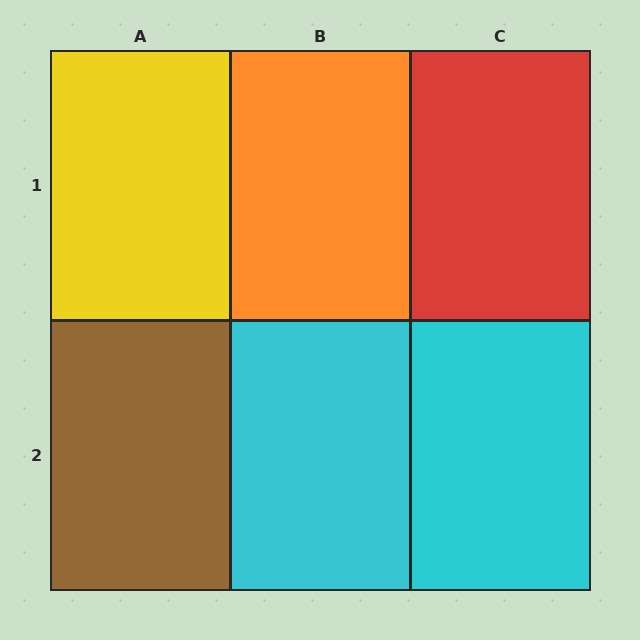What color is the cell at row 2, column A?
Brown.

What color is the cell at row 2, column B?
Cyan.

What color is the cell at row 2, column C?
Cyan.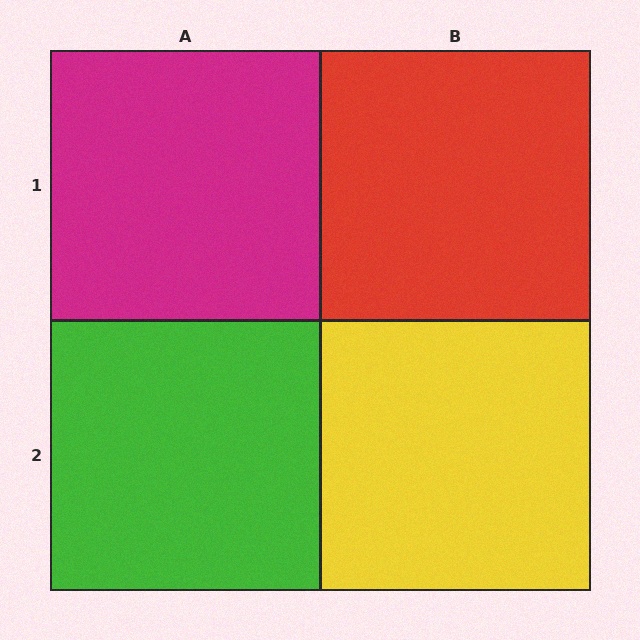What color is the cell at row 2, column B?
Yellow.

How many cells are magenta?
1 cell is magenta.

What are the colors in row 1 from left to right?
Magenta, red.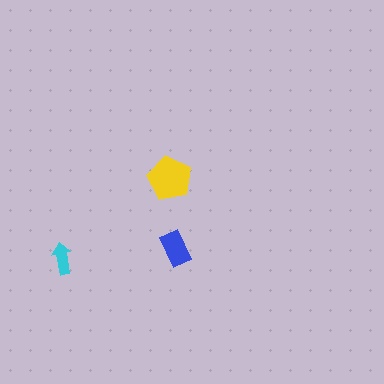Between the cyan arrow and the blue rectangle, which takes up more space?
The blue rectangle.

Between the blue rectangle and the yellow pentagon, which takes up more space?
The yellow pentagon.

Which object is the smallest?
The cyan arrow.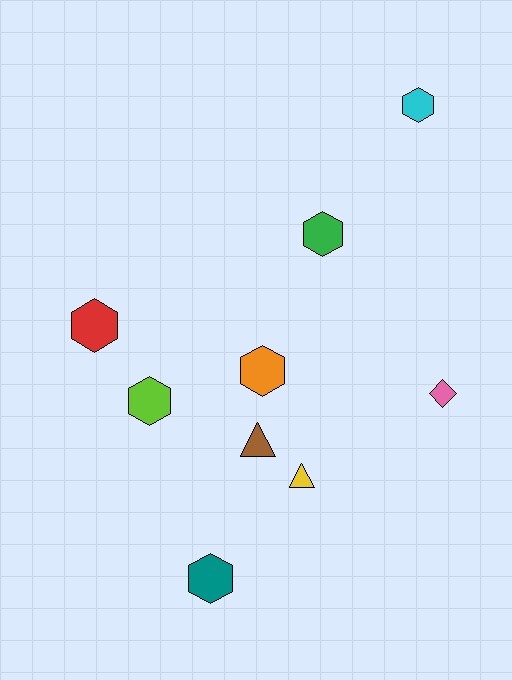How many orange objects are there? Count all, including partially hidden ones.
There is 1 orange object.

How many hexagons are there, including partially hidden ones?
There are 6 hexagons.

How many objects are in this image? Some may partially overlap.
There are 9 objects.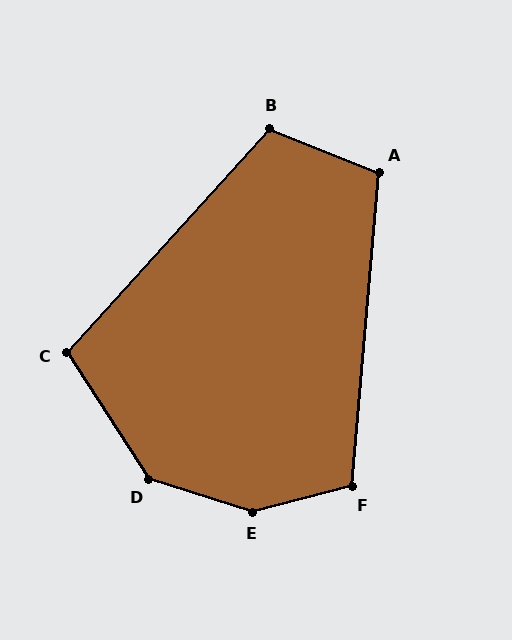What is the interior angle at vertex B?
Approximately 110 degrees (obtuse).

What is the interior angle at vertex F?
Approximately 110 degrees (obtuse).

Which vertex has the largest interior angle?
E, at approximately 148 degrees.